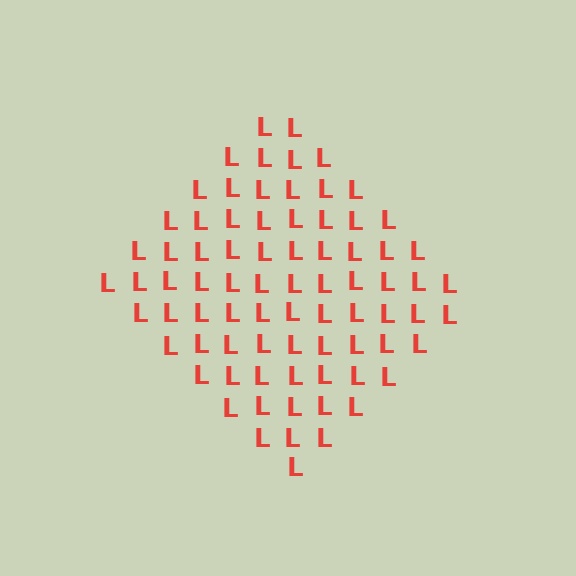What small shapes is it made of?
It is made of small letter L's.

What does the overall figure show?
The overall figure shows a diamond.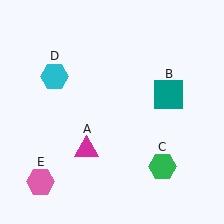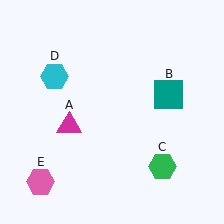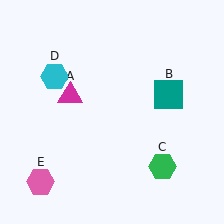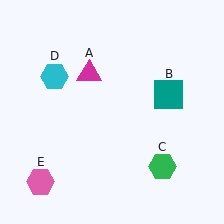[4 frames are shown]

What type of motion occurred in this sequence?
The magenta triangle (object A) rotated clockwise around the center of the scene.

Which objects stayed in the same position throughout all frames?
Teal square (object B) and green hexagon (object C) and cyan hexagon (object D) and pink hexagon (object E) remained stationary.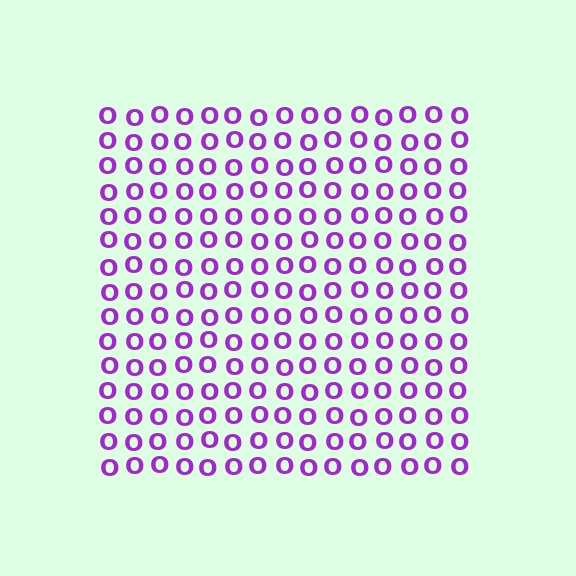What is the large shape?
The large shape is a square.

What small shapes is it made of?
It is made of small letter O's.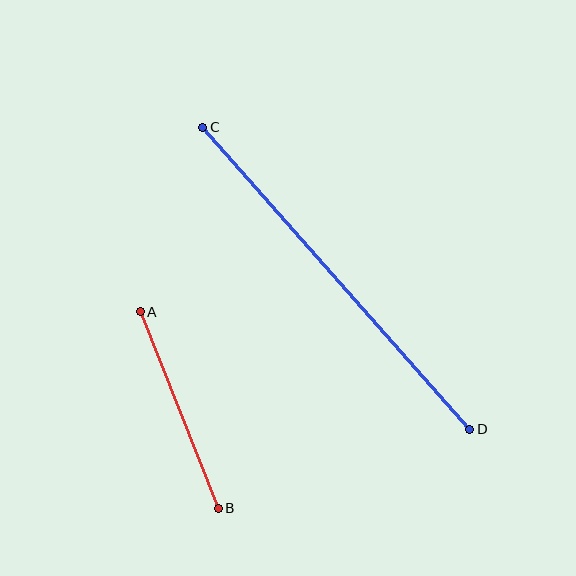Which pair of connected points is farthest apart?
Points C and D are farthest apart.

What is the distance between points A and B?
The distance is approximately 212 pixels.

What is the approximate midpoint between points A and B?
The midpoint is at approximately (179, 410) pixels.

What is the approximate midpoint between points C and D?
The midpoint is at approximately (336, 278) pixels.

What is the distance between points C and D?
The distance is approximately 403 pixels.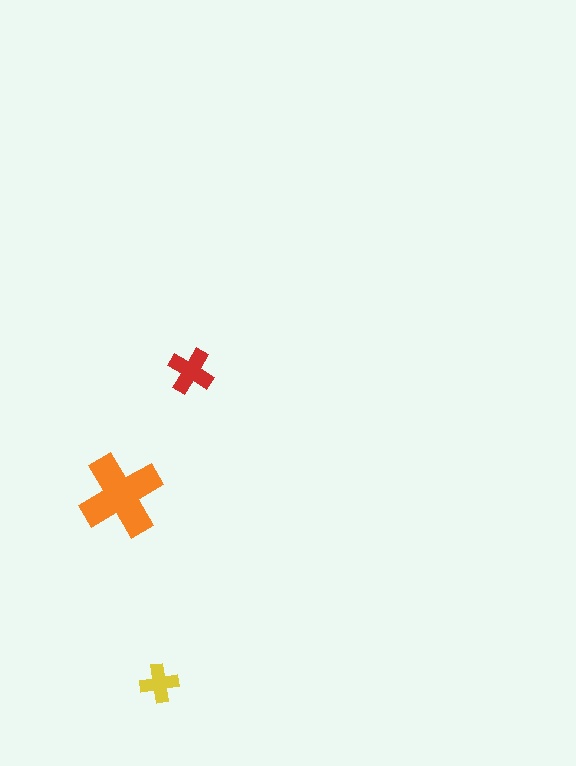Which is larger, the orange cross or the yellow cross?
The orange one.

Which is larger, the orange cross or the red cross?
The orange one.